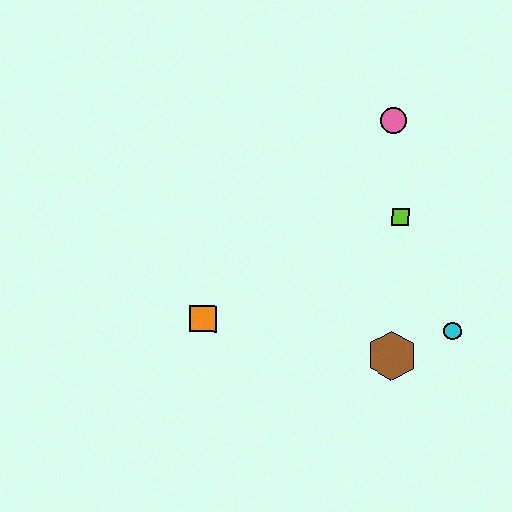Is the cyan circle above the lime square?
No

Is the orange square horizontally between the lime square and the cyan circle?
No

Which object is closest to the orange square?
The brown hexagon is closest to the orange square.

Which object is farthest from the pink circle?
The orange square is farthest from the pink circle.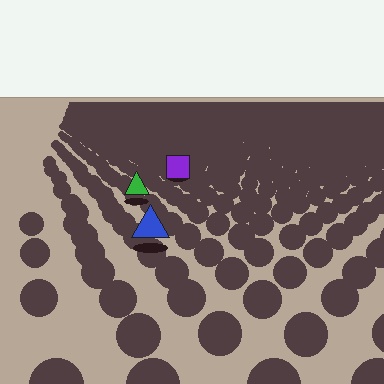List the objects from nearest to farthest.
From nearest to farthest: the blue triangle, the green triangle, the purple square.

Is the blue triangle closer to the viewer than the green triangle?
Yes. The blue triangle is closer — you can tell from the texture gradient: the ground texture is coarser near it.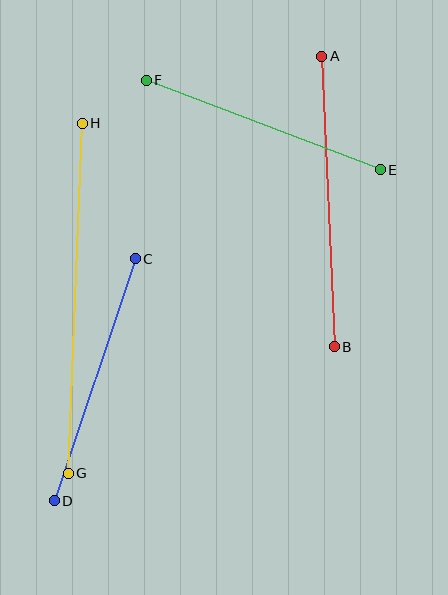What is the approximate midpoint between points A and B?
The midpoint is at approximately (328, 201) pixels.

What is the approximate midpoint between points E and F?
The midpoint is at approximately (263, 125) pixels.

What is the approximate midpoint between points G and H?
The midpoint is at approximately (75, 298) pixels.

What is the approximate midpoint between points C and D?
The midpoint is at approximately (95, 380) pixels.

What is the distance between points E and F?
The distance is approximately 251 pixels.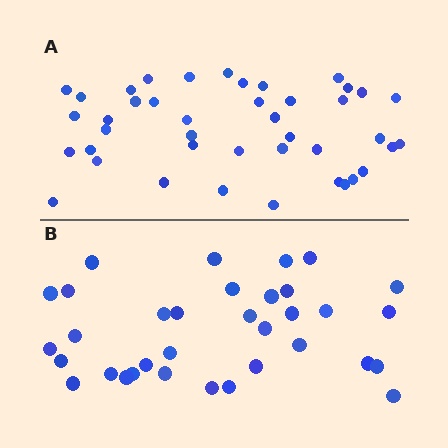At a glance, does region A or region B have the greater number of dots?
Region A (the top region) has more dots.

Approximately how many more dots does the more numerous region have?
Region A has roughly 8 or so more dots than region B.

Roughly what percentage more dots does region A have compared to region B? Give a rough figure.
About 25% more.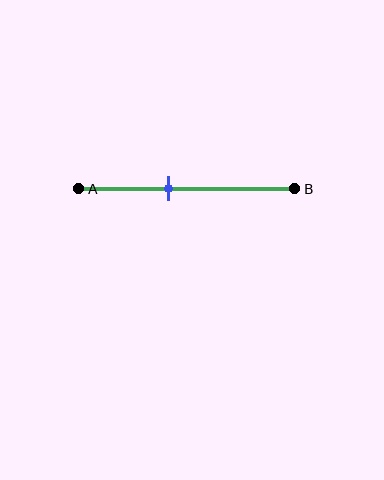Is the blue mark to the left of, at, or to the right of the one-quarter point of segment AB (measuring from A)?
The blue mark is to the right of the one-quarter point of segment AB.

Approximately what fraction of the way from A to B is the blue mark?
The blue mark is approximately 40% of the way from A to B.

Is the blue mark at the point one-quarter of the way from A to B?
No, the mark is at about 40% from A, not at the 25% one-quarter point.